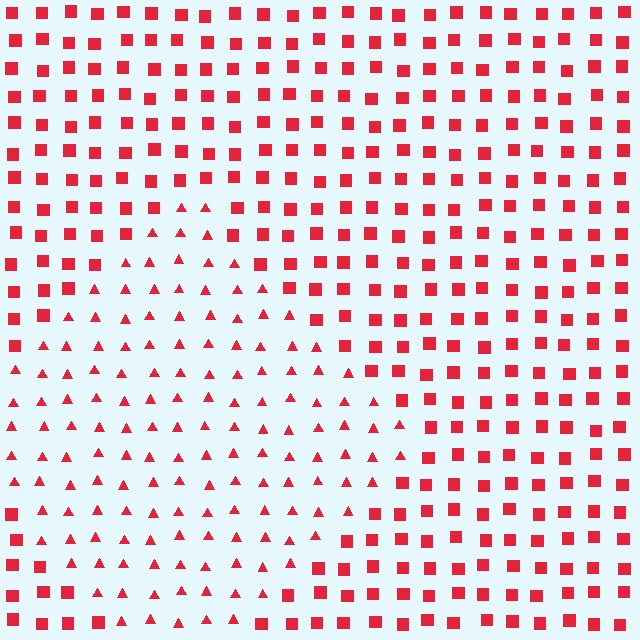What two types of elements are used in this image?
The image uses triangles inside the diamond region and squares outside it.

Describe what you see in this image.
The image is filled with small red elements arranged in a uniform grid. A diamond-shaped region contains triangles, while the surrounding area contains squares. The boundary is defined purely by the change in element shape.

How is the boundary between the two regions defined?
The boundary is defined by a change in element shape: triangles inside vs. squares outside. All elements share the same color and spacing.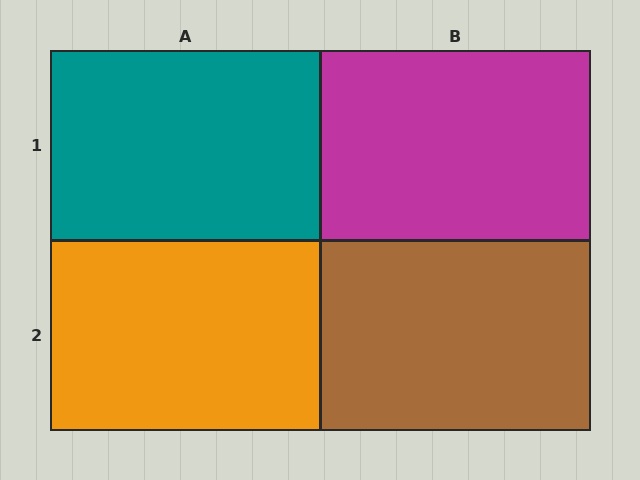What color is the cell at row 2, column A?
Orange.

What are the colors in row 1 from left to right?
Teal, magenta.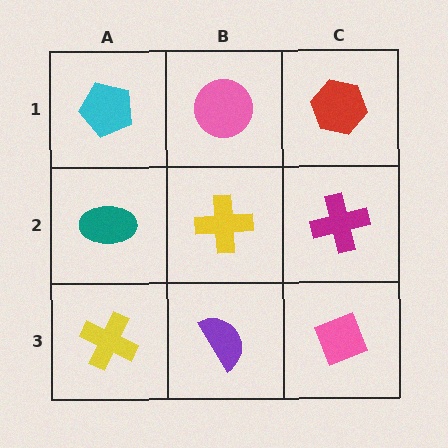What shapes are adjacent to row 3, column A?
A teal ellipse (row 2, column A), a purple semicircle (row 3, column B).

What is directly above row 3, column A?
A teal ellipse.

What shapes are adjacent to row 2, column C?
A red hexagon (row 1, column C), a pink diamond (row 3, column C), a yellow cross (row 2, column B).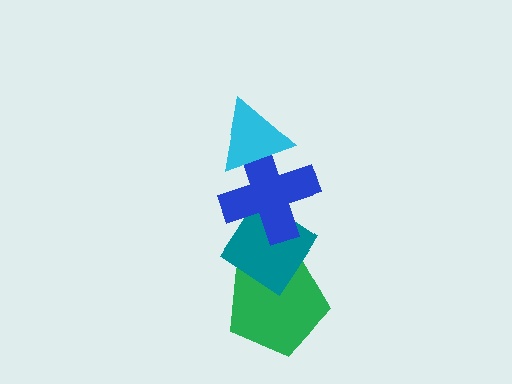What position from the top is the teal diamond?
The teal diamond is 3rd from the top.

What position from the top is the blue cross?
The blue cross is 2nd from the top.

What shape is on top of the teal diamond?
The blue cross is on top of the teal diamond.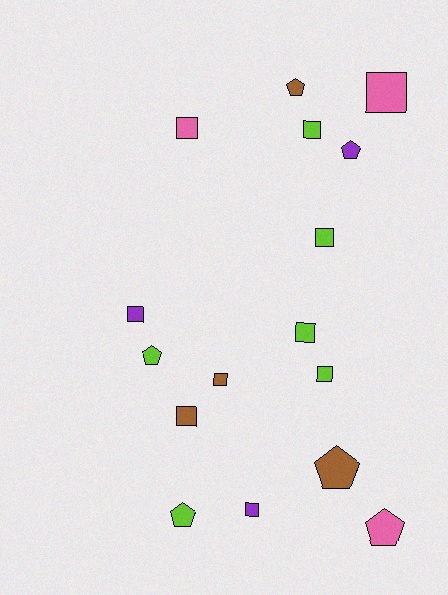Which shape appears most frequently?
Square, with 10 objects.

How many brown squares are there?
There are 2 brown squares.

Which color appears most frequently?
Lime, with 6 objects.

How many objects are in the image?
There are 16 objects.